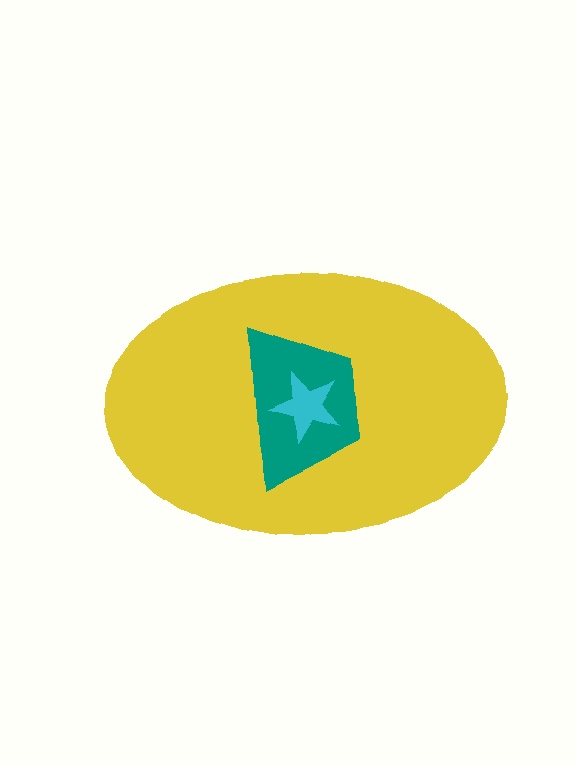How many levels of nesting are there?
3.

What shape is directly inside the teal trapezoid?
The cyan star.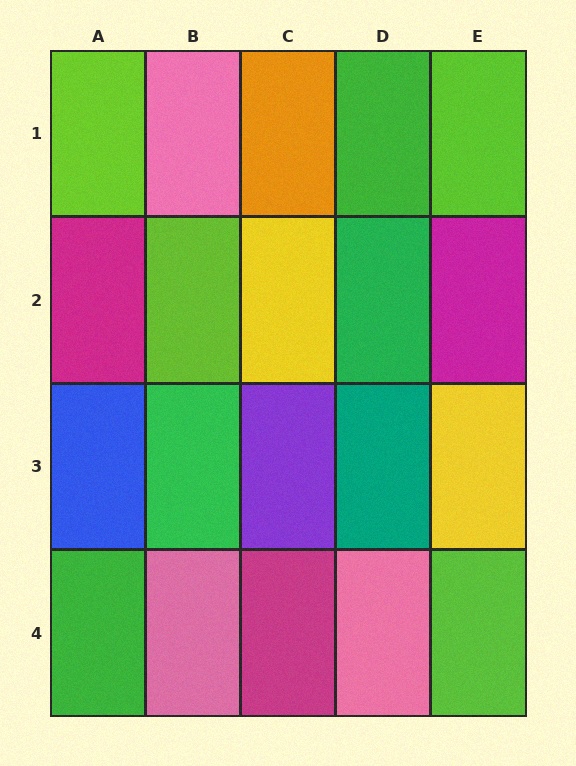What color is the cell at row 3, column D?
Teal.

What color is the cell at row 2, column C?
Yellow.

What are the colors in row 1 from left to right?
Lime, pink, orange, green, lime.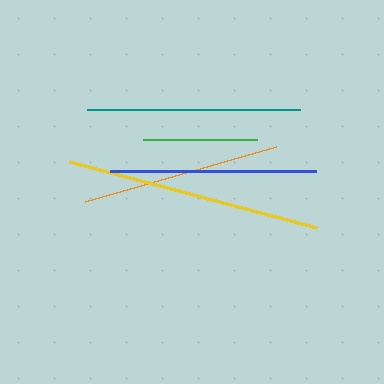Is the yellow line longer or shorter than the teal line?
The yellow line is longer than the teal line.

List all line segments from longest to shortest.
From longest to shortest: yellow, teal, blue, orange, green.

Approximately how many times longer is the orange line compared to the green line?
The orange line is approximately 1.8 times the length of the green line.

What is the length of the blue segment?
The blue segment is approximately 207 pixels long.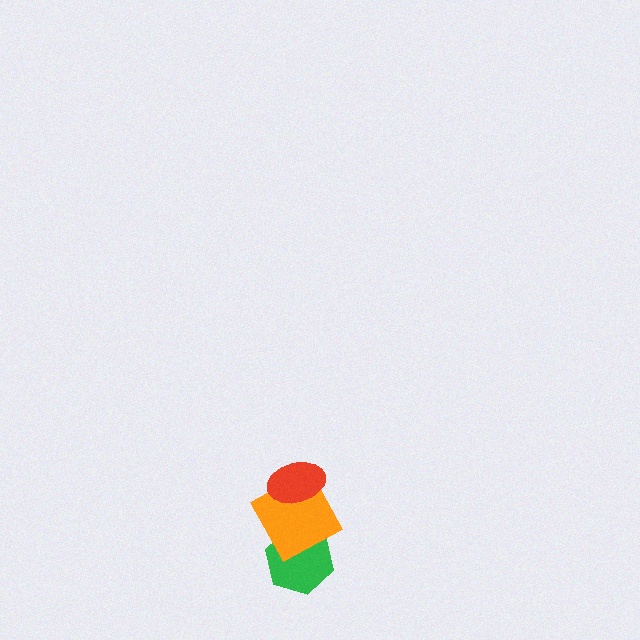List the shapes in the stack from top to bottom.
From top to bottom: the red ellipse, the orange square, the green hexagon.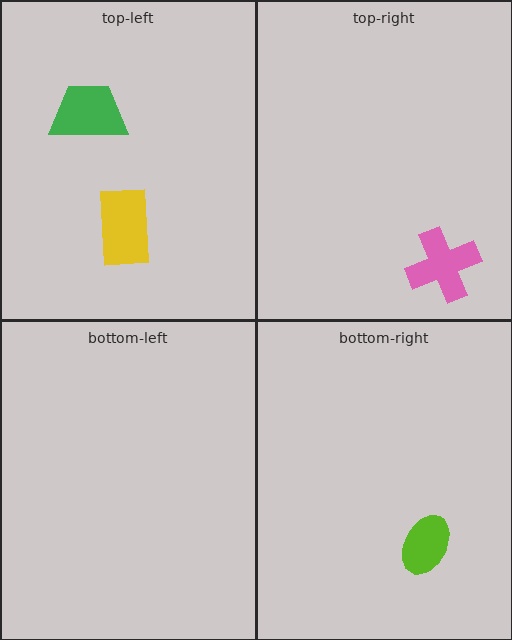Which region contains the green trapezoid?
The top-left region.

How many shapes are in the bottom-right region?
1.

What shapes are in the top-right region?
The pink cross.